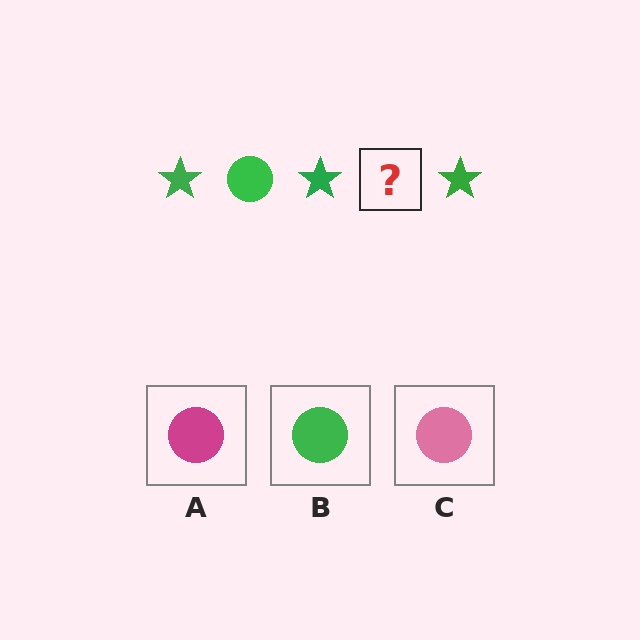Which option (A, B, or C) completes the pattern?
B.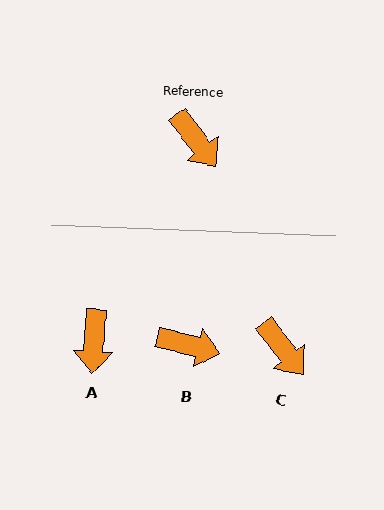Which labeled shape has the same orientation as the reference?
C.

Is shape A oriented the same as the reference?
No, it is off by about 41 degrees.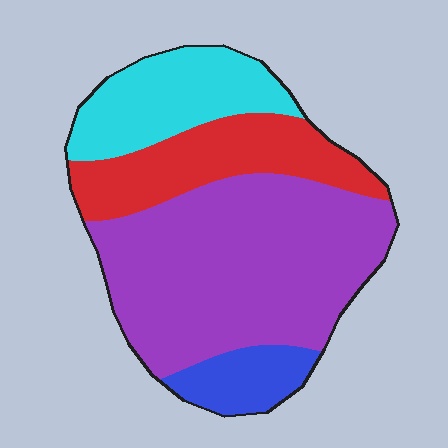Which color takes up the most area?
Purple, at roughly 50%.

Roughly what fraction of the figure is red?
Red covers 21% of the figure.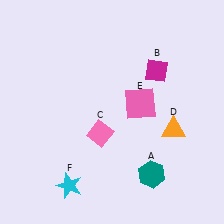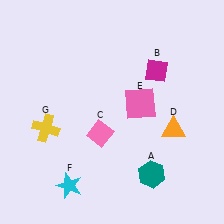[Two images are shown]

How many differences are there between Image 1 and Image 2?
There is 1 difference between the two images.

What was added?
A yellow cross (G) was added in Image 2.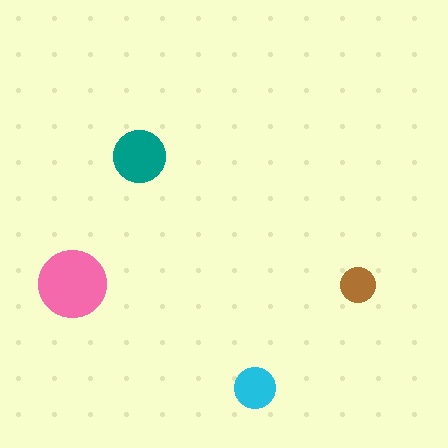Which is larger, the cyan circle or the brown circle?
The cyan one.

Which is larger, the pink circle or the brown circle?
The pink one.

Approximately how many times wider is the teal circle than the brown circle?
About 1.5 times wider.